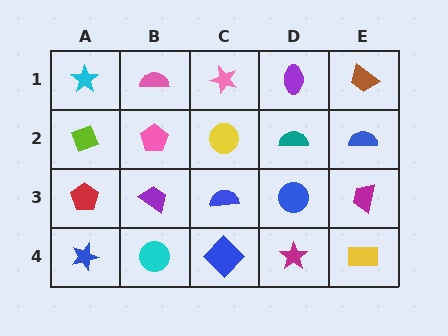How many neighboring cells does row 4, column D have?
3.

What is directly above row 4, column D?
A blue circle.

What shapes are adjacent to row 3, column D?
A teal semicircle (row 2, column D), a magenta star (row 4, column D), a blue semicircle (row 3, column C), a magenta trapezoid (row 3, column E).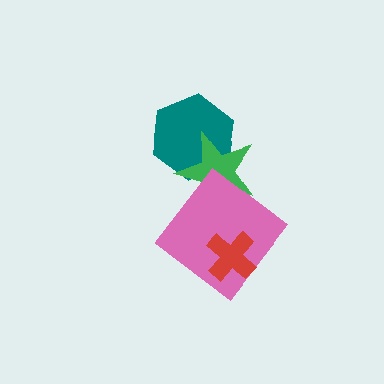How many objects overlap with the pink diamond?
2 objects overlap with the pink diamond.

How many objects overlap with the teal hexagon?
1 object overlaps with the teal hexagon.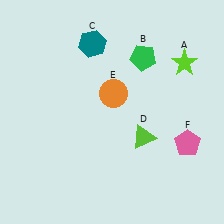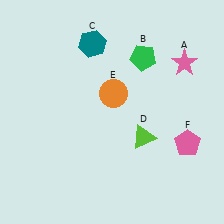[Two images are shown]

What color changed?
The star (A) changed from lime in Image 1 to pink in Image 2.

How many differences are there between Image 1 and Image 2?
There is 1 difference between the two images.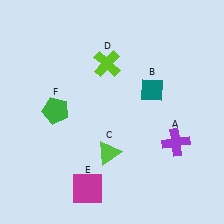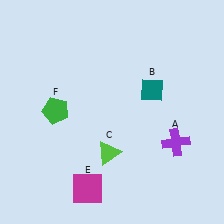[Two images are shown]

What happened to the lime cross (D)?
The lime cross (D) was removed in Image 2. It was in the top-left area of Image 1.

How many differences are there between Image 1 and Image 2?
There is 1 difference between the two images.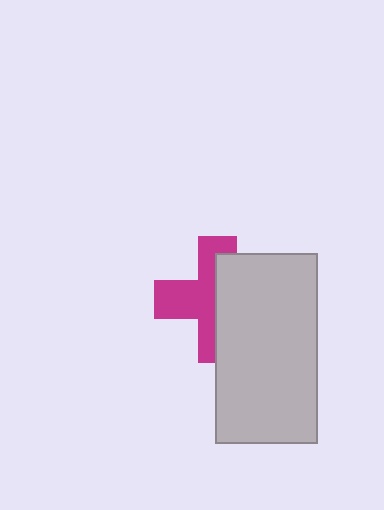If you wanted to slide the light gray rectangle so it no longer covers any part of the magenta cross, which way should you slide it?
Slide it right — that is the most direct way to separate the two shapes.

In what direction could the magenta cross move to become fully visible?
The magenta cross could move left. That would shift it out from behind the light gray rectangle entirely.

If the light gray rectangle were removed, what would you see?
You would see the complete magenta cross.